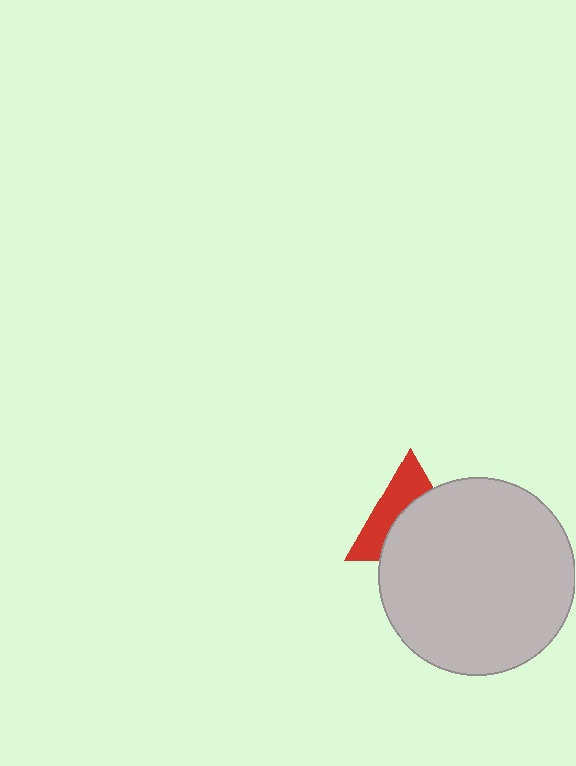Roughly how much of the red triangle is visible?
A small part of it is visible (roughly 43%).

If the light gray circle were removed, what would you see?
You would see the complete red triangle.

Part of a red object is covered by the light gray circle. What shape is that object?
It is a triangle.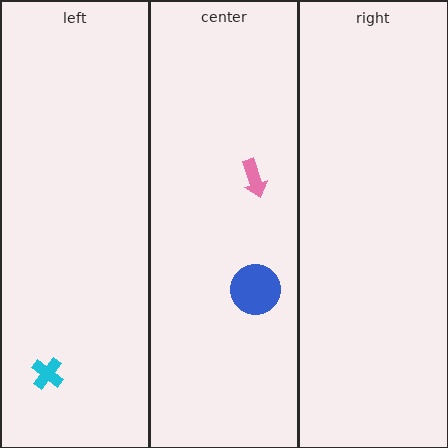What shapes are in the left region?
The cyan cross.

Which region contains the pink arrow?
The center region.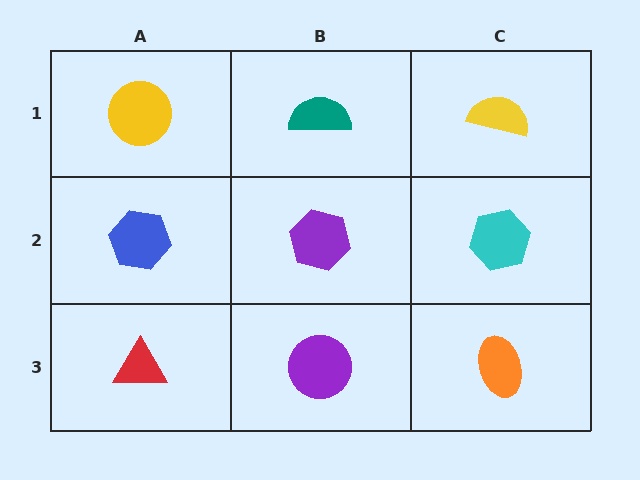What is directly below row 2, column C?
An orange ellipse.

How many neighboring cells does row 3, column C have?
2.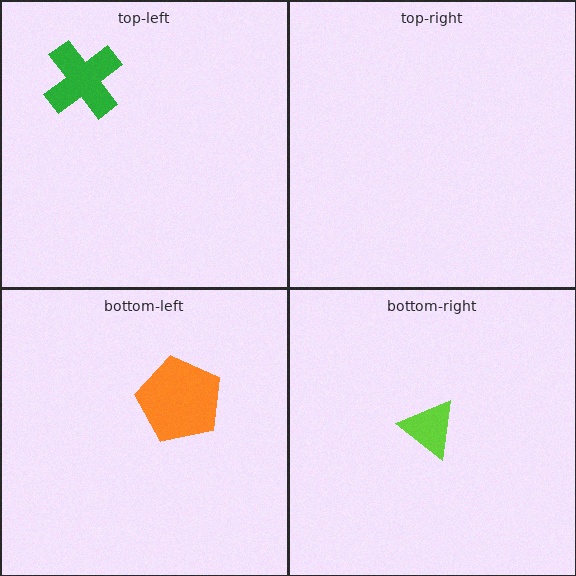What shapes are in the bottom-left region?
The orange pentagon.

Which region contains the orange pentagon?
The bottom-left region.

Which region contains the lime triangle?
The bottom-right region.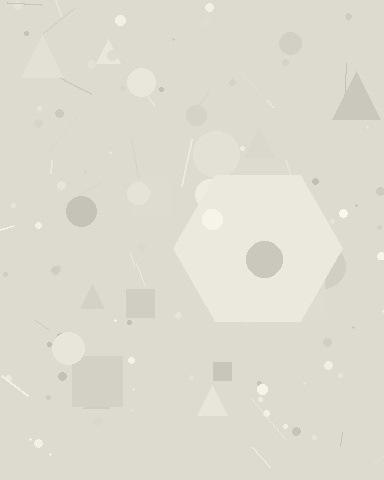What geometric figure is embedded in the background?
A hexagon is embedded in the background.